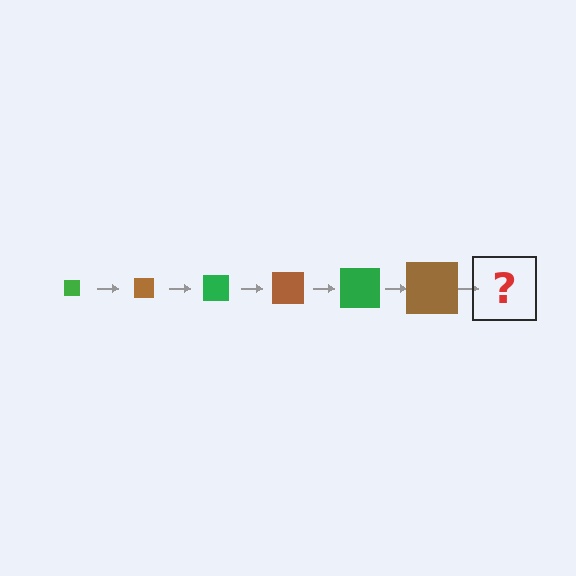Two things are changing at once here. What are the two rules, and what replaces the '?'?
The two rules are that the square grows larger each step and the color cycles through green and brown. The '?' should be a green square, larger than the previous one.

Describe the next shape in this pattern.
It should be a green square, larger than the previous one.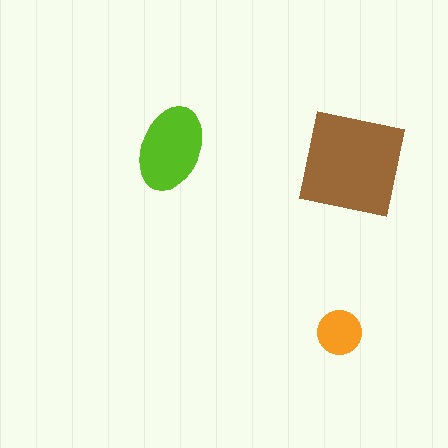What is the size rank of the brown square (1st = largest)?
1st.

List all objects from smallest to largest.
The orange circle, the lime ellipse, the brown square.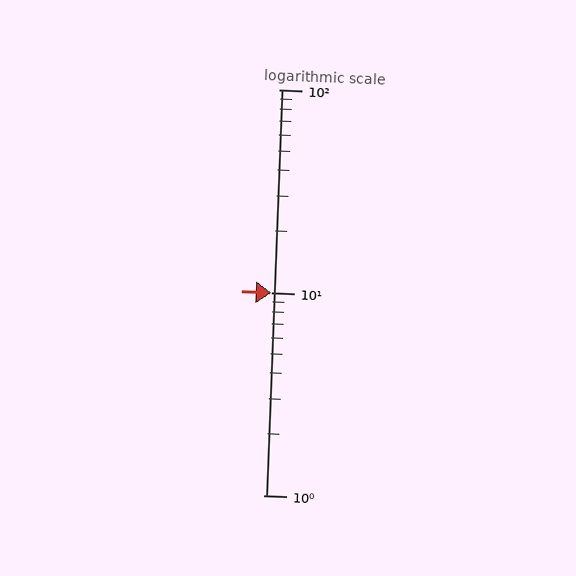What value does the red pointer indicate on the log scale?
The pointer indicates approximately 9.9.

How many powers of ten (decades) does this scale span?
The scale spans 2 decades, from 1 to 100.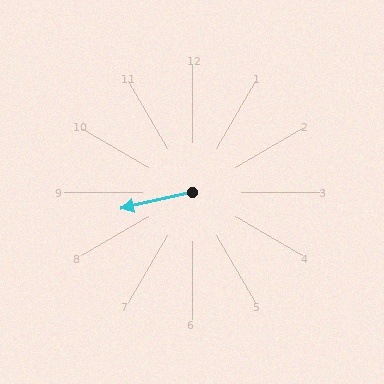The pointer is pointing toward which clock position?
Roughly 9 o'clock.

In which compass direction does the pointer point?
West.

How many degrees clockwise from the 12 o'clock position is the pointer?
Approximately 257 degrees.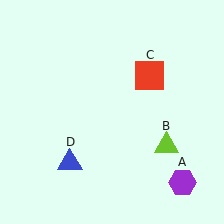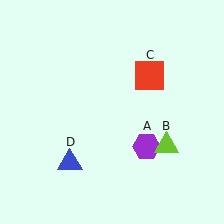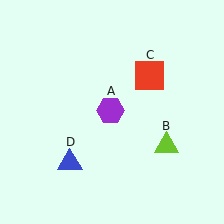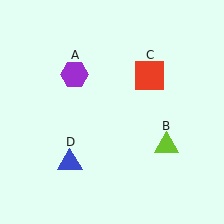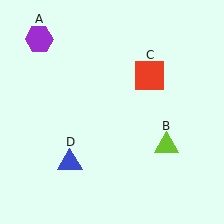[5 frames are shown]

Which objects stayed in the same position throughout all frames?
Lime triangle (object B) and red square (object C) and blue triangle (object D) remained stationary.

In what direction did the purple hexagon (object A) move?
The purple hexagon (object A) moved up and to the left.